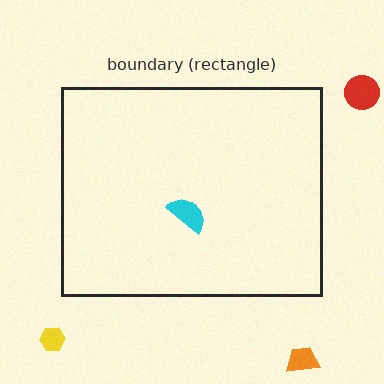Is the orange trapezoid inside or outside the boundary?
Outside.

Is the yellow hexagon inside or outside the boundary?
Outside.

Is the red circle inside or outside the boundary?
Outside.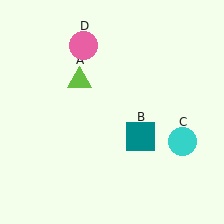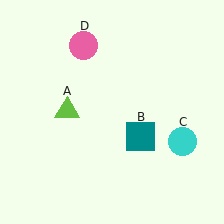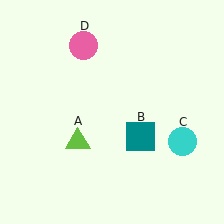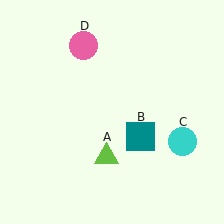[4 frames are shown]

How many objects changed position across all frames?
1 object changed position: lime triangle (object A).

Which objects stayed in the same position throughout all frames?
Teal square (object B) and cyan circle (object C) and pink circle (object D) remained stationary.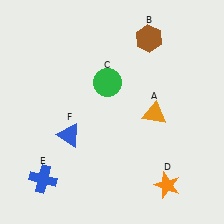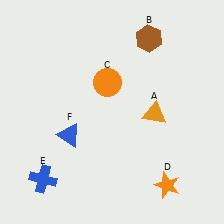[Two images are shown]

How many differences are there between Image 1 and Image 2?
There is 1 difference between the two images.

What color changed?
The circle (C) changed from green in Image 1 to orange in Image 2.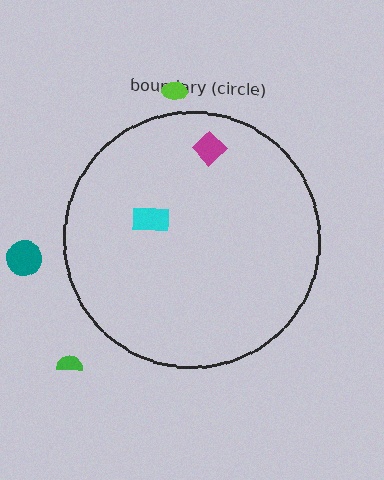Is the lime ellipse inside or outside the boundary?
Outside.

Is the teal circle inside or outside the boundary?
Outside.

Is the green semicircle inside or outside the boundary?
Outside.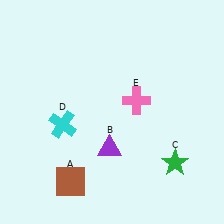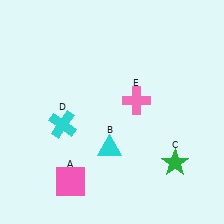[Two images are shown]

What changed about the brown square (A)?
In Image 1, A is brown. In Image 2, it changed to pink.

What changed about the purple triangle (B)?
In Image 1, B is purple. In Image 2, it changed to cyan.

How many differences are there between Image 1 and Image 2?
There are 2 differences between the two images.